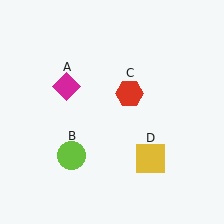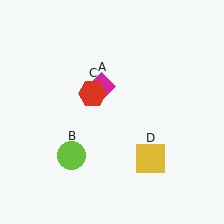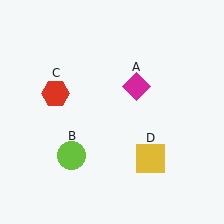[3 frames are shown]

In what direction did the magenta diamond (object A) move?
The magenta diamond (object A) moved right.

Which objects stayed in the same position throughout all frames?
Lime circle (object B) and yellow square (object D) remained stationary.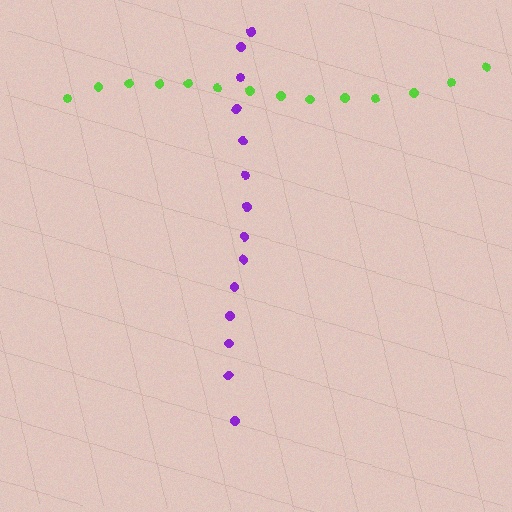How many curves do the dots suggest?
There are 2 distinct paths.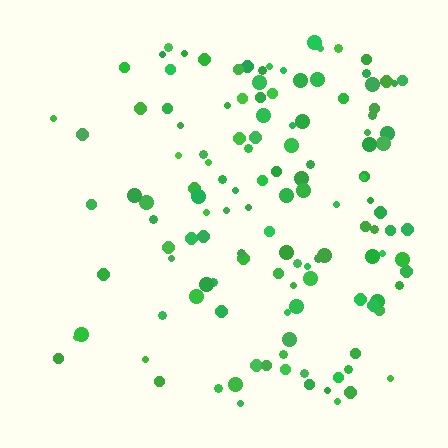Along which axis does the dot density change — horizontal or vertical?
Horizontal.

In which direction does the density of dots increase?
From left to right, with the right side densest.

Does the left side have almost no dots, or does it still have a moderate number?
Still a moderate number, just noticeably fewer than the right.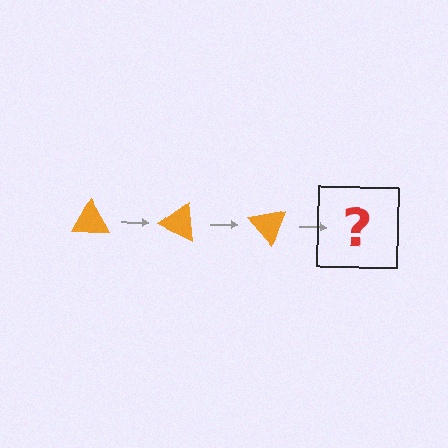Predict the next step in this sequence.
The next step is an orange triangle rotated 75 degrees.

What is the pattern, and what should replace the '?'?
The pattern is that the triangle rotates 25 degrees each step. The '?' should be an orange triangle rotated 75 degrees.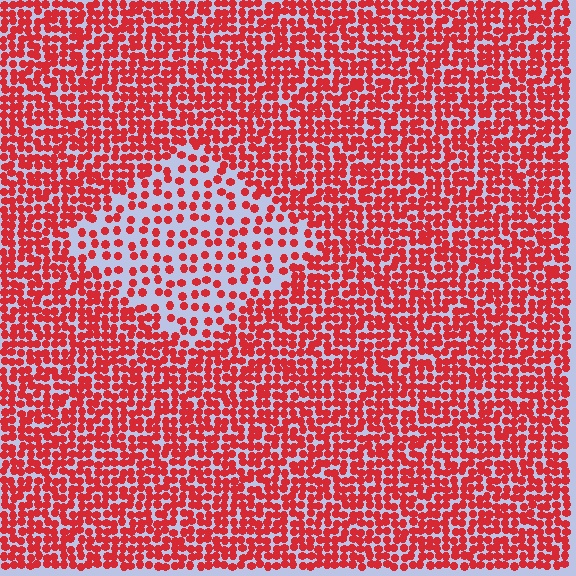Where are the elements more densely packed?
The elements are more densely packed outside the diamond boundary.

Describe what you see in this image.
The image contains small red elements arranged at two different densities. A diamond-shaped region is visible where the elements are less densely packed than the surrounding area.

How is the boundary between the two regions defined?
The boundary is defined by a change in element density (approximately 2.2x ratio). All elements are the same color, size, and shape.